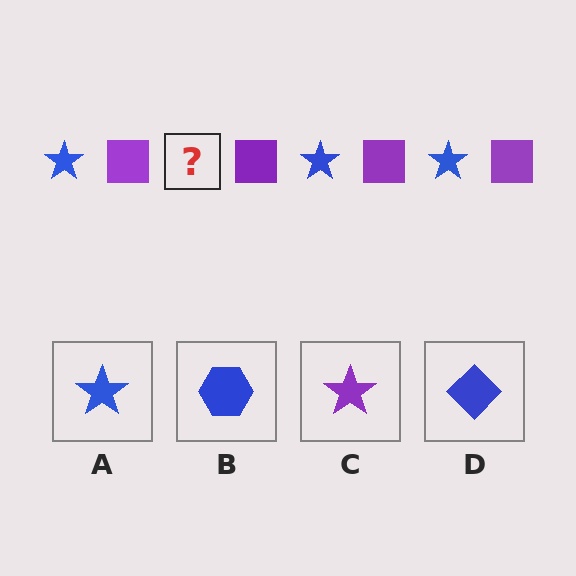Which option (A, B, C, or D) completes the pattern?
A.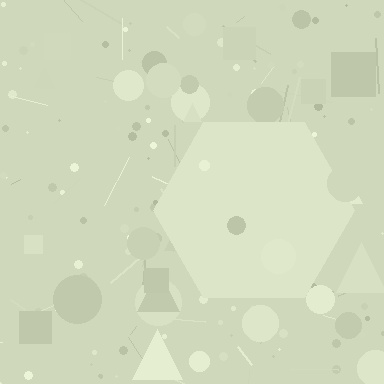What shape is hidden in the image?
A hexagon is hidden in the image.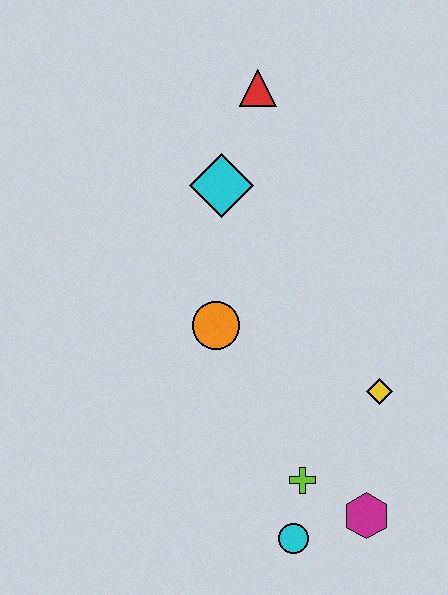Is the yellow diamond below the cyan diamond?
Yes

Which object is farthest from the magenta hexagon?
The red triangle is farthest from the magenta hexagon.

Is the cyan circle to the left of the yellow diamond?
Yes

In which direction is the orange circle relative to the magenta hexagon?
The orange circle is above the magenta hexagon.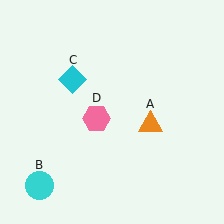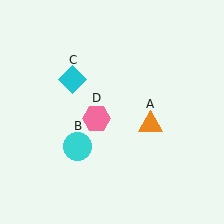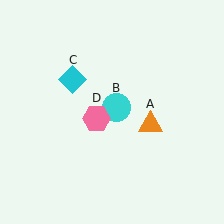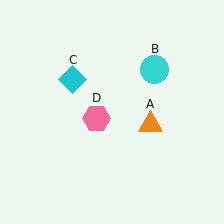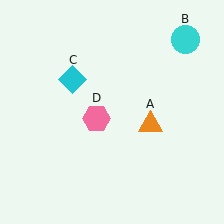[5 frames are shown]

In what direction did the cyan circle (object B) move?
The cyan circle (object B) moved up and to the right.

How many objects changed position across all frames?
1 object changed position: cyan circle (object B).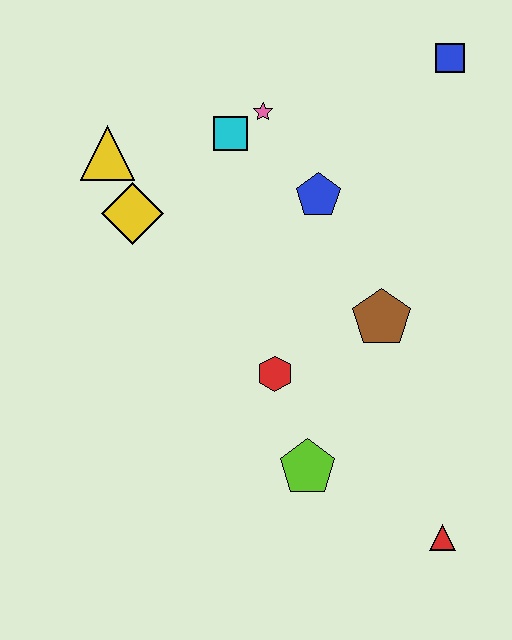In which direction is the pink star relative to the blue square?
The pink star is to the left of the blue square.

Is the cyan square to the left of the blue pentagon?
Yes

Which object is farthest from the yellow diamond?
The red triangle is farthest from the yellow diamond.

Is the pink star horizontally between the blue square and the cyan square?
Yes